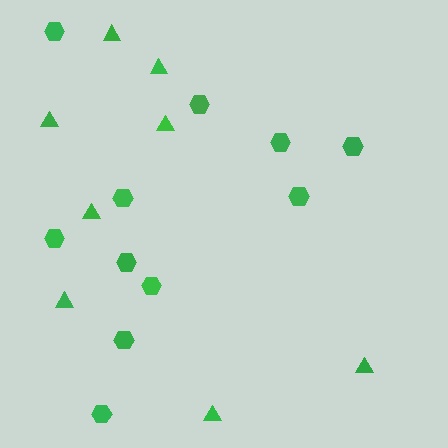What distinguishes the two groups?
There are 2 groups: one group of triangles (8) and one group of hexagons (11).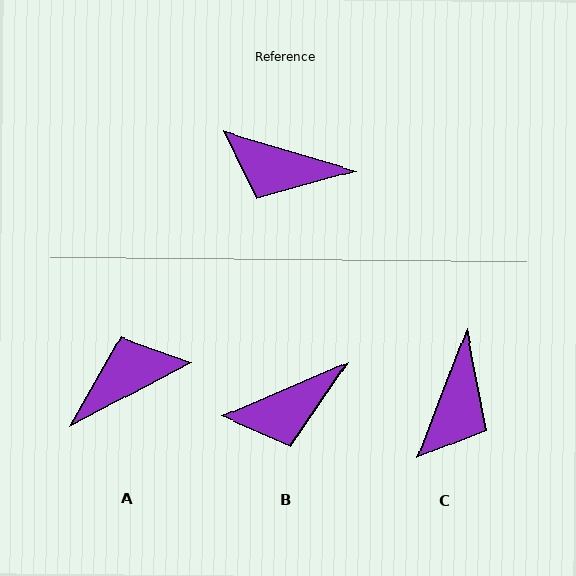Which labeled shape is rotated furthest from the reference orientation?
A, about 136 degrees away.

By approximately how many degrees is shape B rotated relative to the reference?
Approximately 40 degrees counter-clockwise.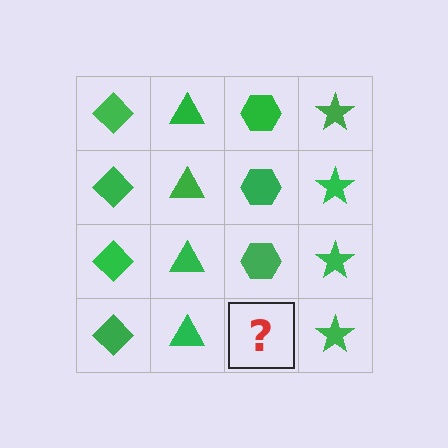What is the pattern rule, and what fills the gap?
The rule is that each column has a consistent shape. The gap should be filled with a green hexagon.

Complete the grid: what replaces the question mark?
The question mark should be replaced with a green hexagon.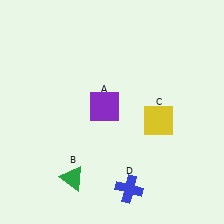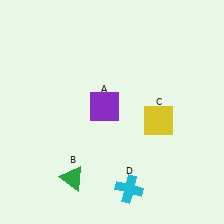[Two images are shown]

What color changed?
The cross (D) changed from blue in Image 1 to cyan in Image 2.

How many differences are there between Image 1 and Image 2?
There is 1 difference between the two images.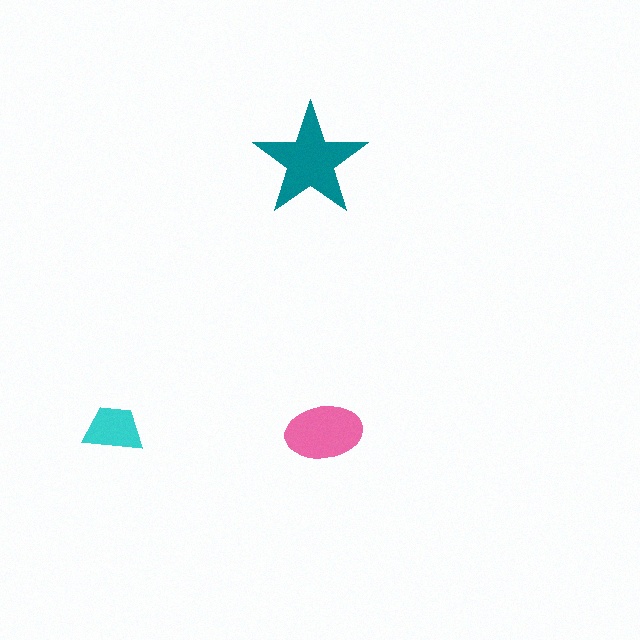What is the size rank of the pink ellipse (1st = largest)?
2nd.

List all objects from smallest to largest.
The cyan trapezoid, the pink ellipse, the teal star.